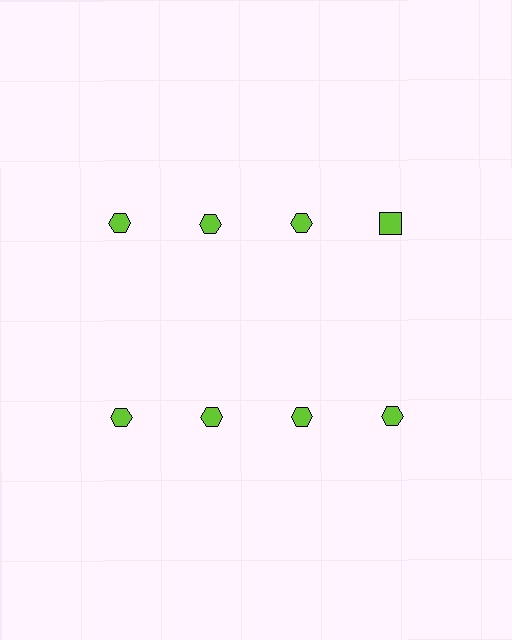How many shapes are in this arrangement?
There are 8 shapes arranged in a grid pattern.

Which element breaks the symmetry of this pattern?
The lime square in the top row, second from right column breaks the symmetry. All other shapes are lime hexagons.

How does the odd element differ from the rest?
It has a different shape: square instead of hexagon.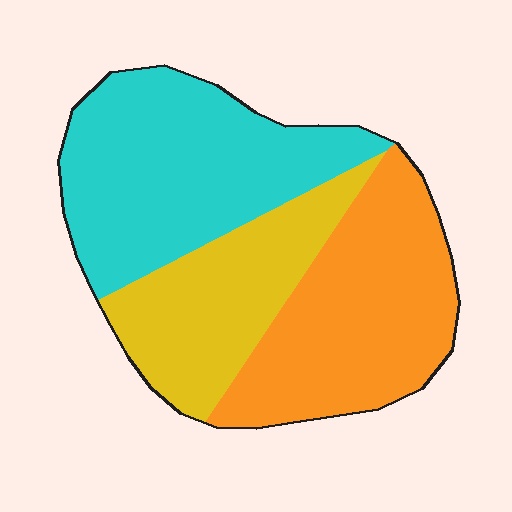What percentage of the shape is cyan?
Cyan takes up about two fifths (2/5) of the shape.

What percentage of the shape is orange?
Orange covers 35% of the shape.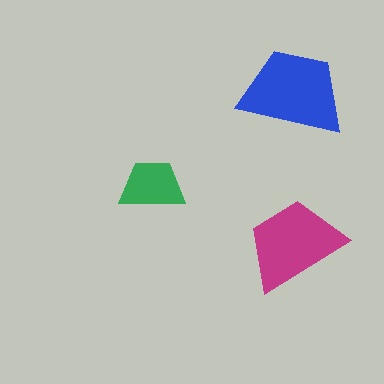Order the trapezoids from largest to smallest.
the blue one, the magenta one, the green one.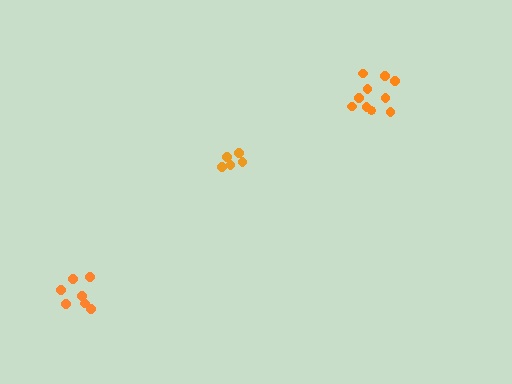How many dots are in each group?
Group 1: 5 dots, Group 2: 7 dots, Group 3: 10 dots (22 total).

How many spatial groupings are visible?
There are 3 spatial groupings.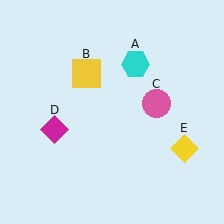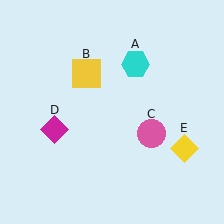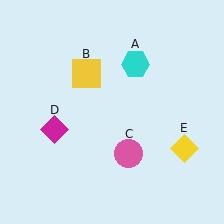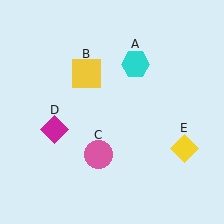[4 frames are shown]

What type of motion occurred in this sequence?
The pink circle (object C) rotated clockwise around the center of the scene.